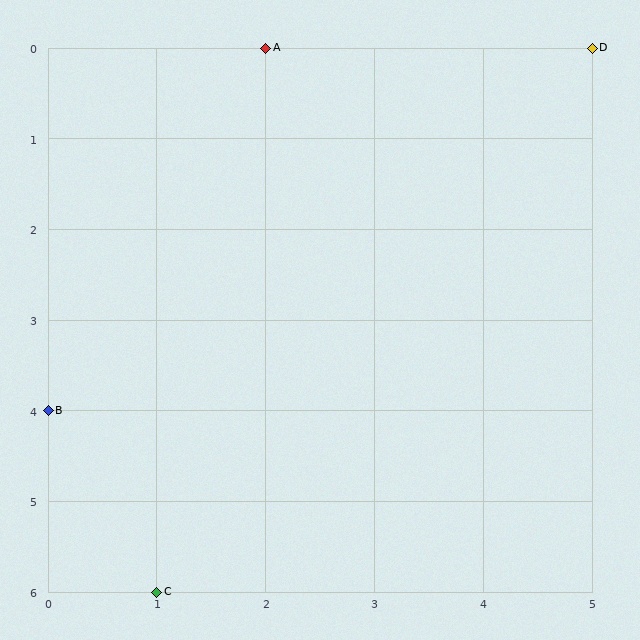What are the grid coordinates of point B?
Point B is at grid coordinates (0, 4).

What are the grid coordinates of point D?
Point D is at grid coordinates (5, 0).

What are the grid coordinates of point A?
Point A is at grid coordinates (2, 0).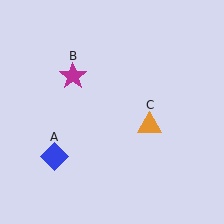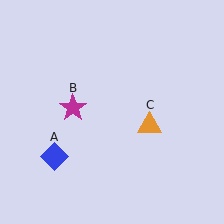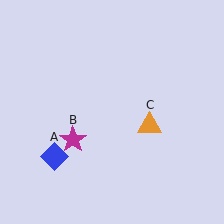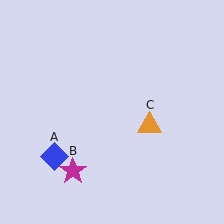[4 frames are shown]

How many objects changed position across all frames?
1 object changed position: magenta star (object B).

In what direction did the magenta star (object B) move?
The magenta star (object B) moved down.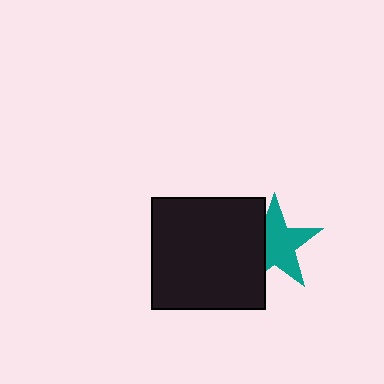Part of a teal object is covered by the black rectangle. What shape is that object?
It is a star.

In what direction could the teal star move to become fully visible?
The teal star could move right. That would shift it out from behind the black rectangle entirely.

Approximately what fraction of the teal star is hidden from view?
Roughly 33% of the teal star is hidden behind the black rectangle.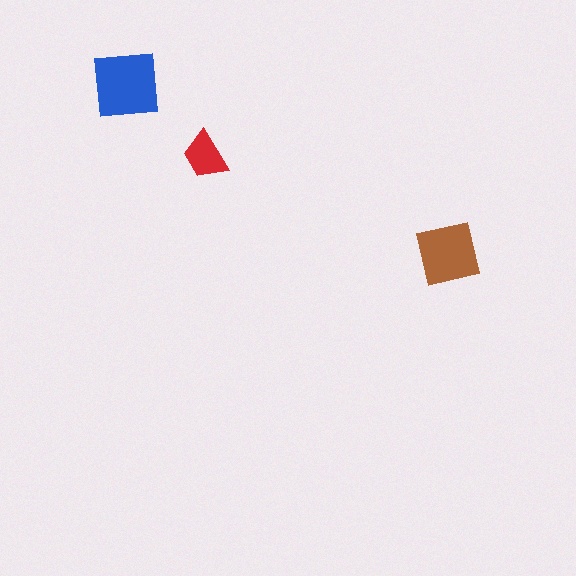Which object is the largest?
The blue square.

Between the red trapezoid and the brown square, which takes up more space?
The brown square.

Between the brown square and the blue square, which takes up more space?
The blue square.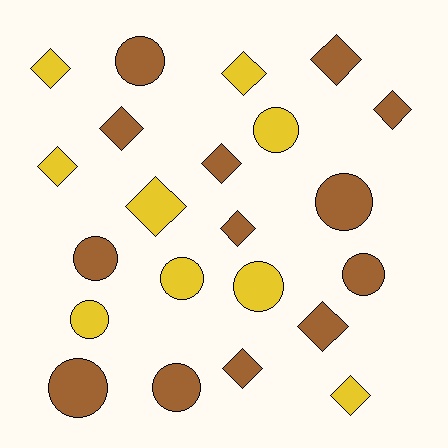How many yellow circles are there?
There are 4 yellow circles.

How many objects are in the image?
There are 22 objects.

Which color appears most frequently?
Brown, with 13 objects.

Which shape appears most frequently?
Diamond, with 12 objects.